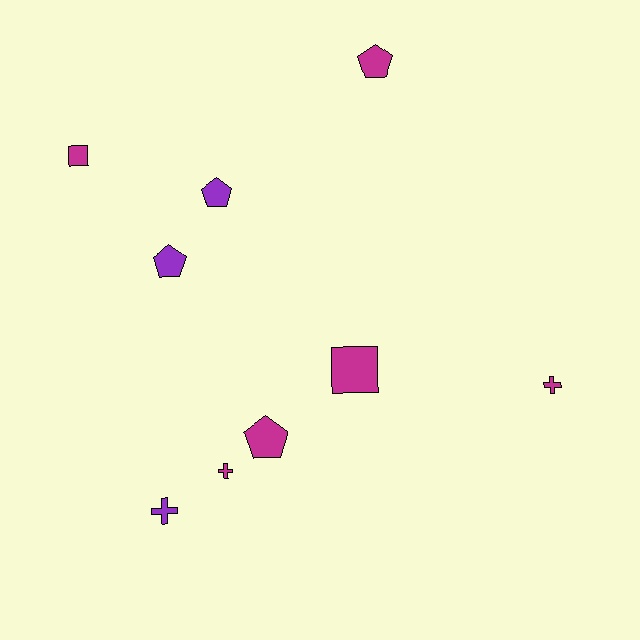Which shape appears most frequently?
Pentagon, with 4 objects.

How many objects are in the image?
There are 9 objects.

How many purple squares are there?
There are no purple squares.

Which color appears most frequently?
Magenta, with 6 objects.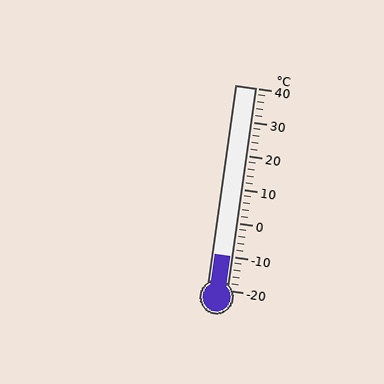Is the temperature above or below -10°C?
The temperature is at -10°C.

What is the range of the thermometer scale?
The thermometer scale ranges from -20°C to 40°C.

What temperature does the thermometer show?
The thermometer shows approximately -10°C.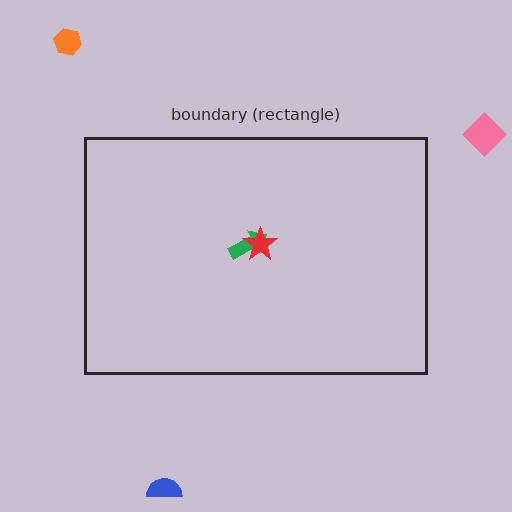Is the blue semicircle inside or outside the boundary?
Outside.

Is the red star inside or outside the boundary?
Inside.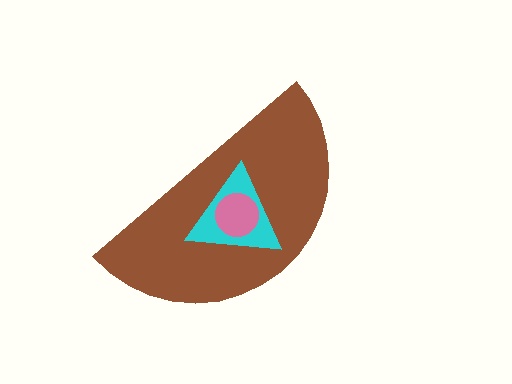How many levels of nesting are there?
3.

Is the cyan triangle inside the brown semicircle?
Yes.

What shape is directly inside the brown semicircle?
The cyan triangle.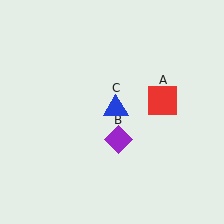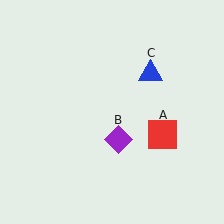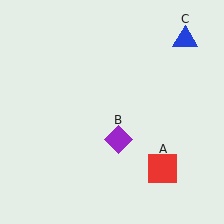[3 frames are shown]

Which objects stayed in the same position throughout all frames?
Purple diamond (object B) remained stationary.